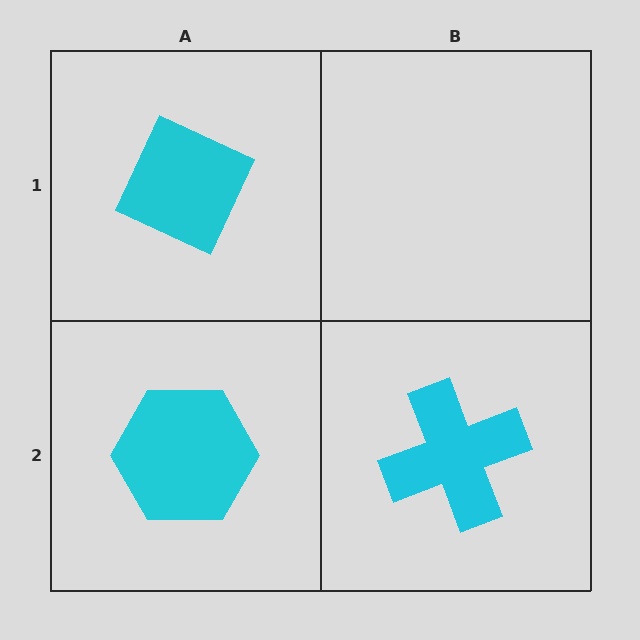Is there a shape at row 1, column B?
No, that cell is empty.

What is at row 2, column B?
A cyan cross.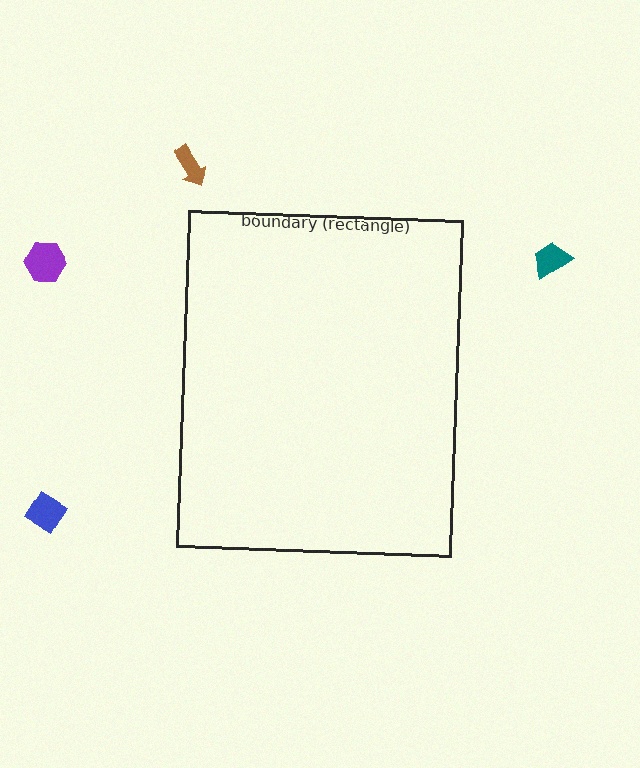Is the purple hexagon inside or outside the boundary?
Outside.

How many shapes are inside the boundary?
0 inside, 4 outside.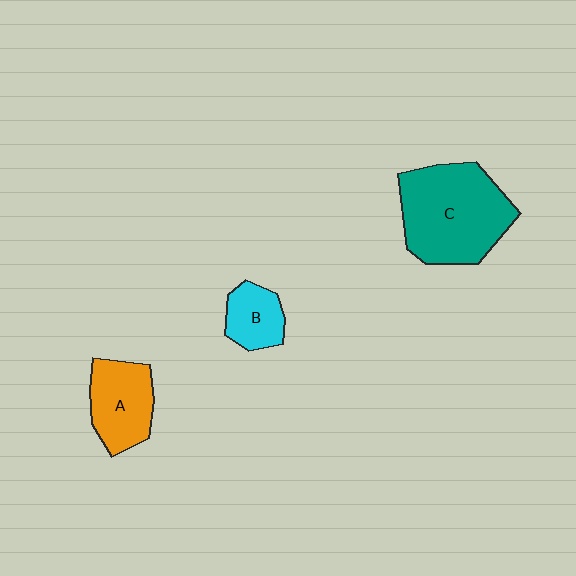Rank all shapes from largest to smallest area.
From largest to smallest: C (teal), A (orange), B (cyan).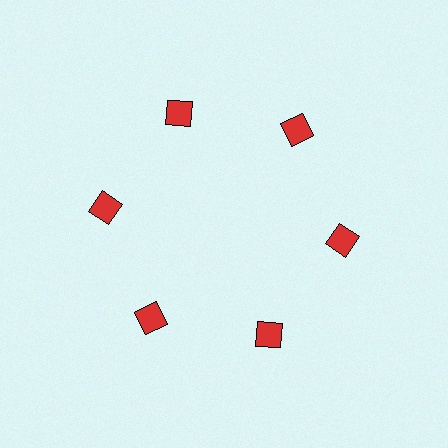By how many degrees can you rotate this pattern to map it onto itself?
The pattern maps onto itself every 60 degrees of rotation.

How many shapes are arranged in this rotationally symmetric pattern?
There are 6 shapes, arranged in 6 groups of 1.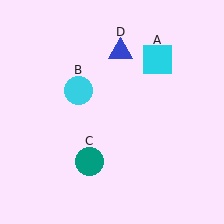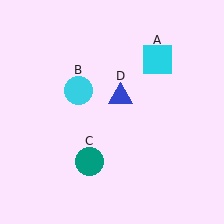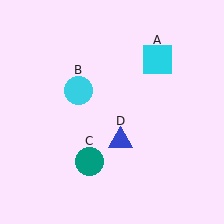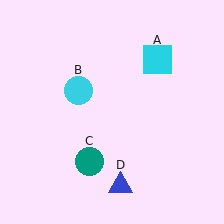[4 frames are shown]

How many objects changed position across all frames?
1 object changed position: blue triangle (object D).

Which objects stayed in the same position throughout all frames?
Cyan square (object A) and cyan circle (object B) and teal circle (object C) remained stationary.